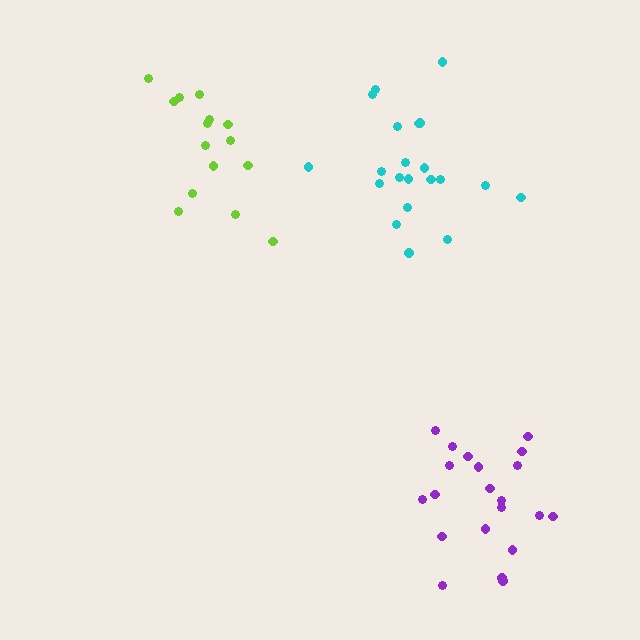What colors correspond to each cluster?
The clusters are colored: cyan, lime, purple.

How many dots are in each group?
Group 1: 21 dots, Group 2: 15 dots, Group 3: 21 dots (57 total).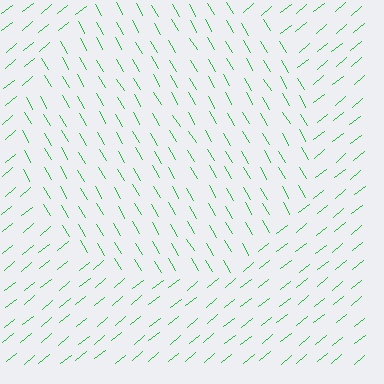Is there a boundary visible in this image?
Yes, there is a texture boundary formed by a change in line orientation.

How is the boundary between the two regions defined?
The boundary is defined purely by a change in line orientation (approximately 81 degrees difference). All lines are the same color and thickness.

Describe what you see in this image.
The image is filled with small green line segments. A circle region in the image has lines oriented differently from the surrounding lines, creating a visible texture boundary.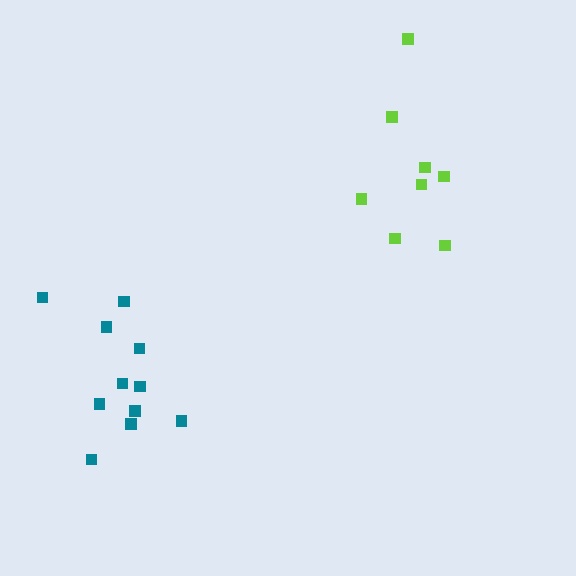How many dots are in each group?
Group 1: 11 dots, Group 2: 8 dots (19 total).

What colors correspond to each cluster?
The clusters are colored: teal, lime.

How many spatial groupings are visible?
There are 2 spatial groupings.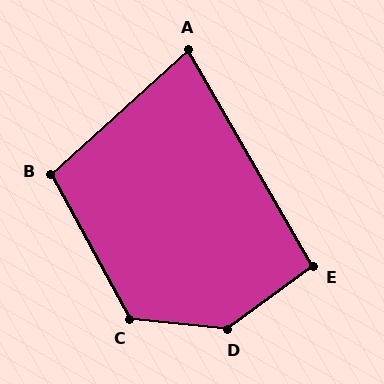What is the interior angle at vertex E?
Approximately 97 degrees (obtuse).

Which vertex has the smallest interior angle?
A, at approximately 78 degrees.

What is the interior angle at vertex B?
Approximately 104 degrees (obtuse).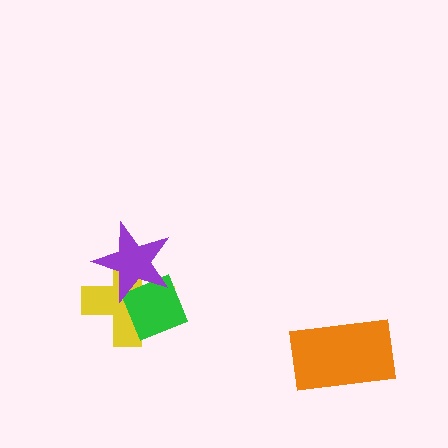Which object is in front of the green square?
The purple star is in front of the green square.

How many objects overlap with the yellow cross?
2 objects overlap with the yellow cross.